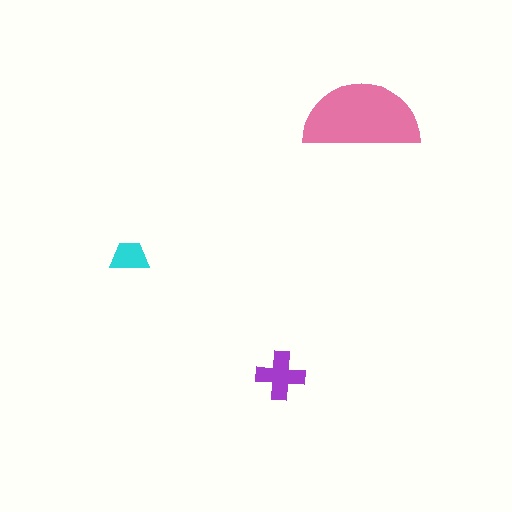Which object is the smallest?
The cyan trapezoid.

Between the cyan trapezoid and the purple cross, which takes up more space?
The purple cross.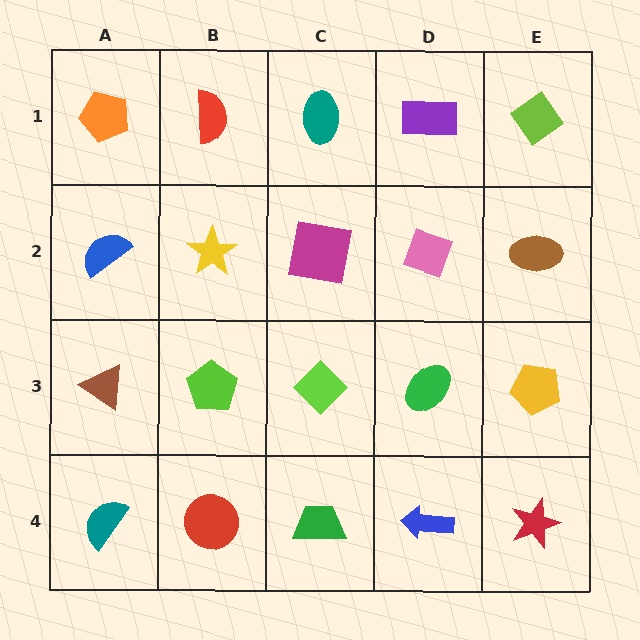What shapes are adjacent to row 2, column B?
A red semicircle (row 1, column B), a lime pentagon (row 3, column B), a blue semicircle (row 2, column A), a magenta square (row 2, column C).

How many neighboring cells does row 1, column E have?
2.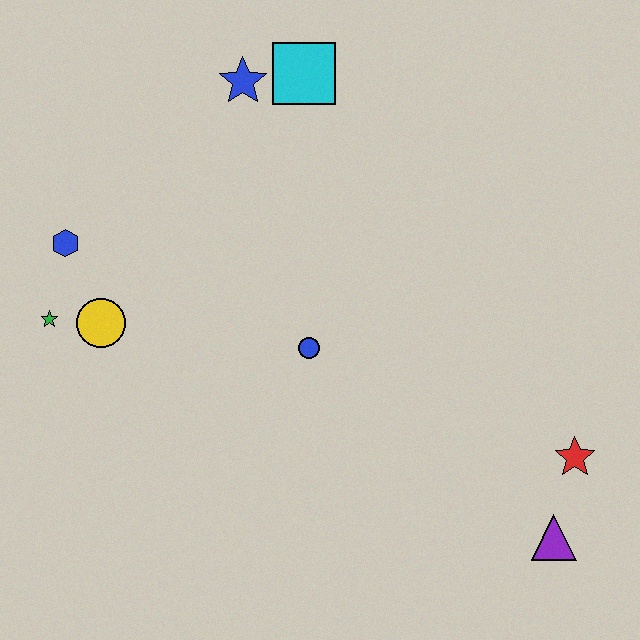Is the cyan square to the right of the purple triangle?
No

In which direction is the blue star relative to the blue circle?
The blue star is above the blue circle.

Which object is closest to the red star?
The purple triangle is closest to the red star.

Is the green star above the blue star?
No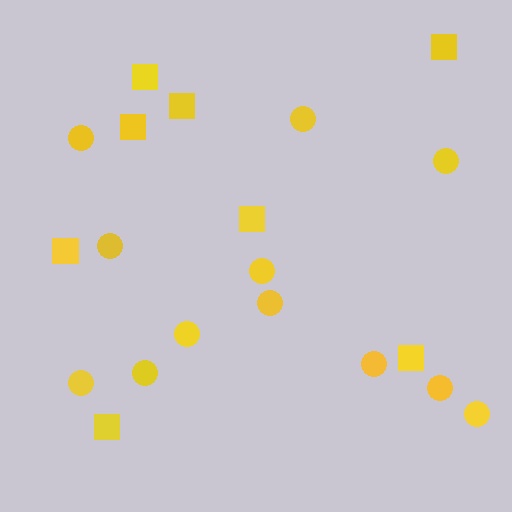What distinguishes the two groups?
There are 2 groups: one group of circles (12) and one group of squares (8).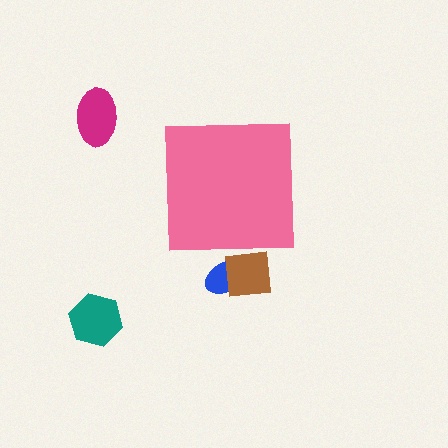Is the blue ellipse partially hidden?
Yes, the blue ellipse is partially hidden behind the pink square.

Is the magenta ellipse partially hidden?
No, the magenta ellipse is fully visible.